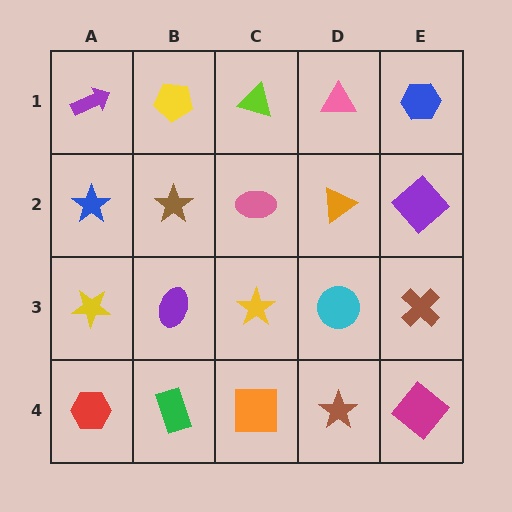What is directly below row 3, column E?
A magenta diamond.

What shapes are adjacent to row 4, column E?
A brown cross (row 3, column E), a brown star (row 4, column D).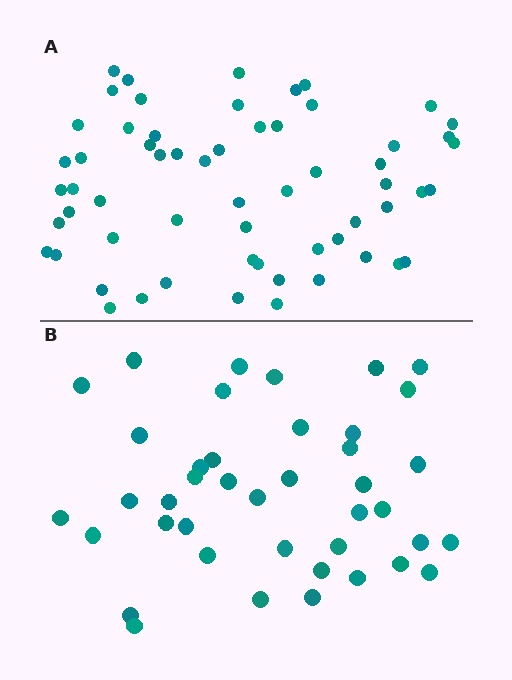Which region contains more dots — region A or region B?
Region A (the top region) has more dots.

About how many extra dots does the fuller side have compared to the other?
Region A has approximately 20 more dots than region B.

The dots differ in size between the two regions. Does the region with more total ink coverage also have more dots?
No. Region B has more total ink coverage because its dots are larger, but region A actually contains more individual dots. Total area can be misleading — the number of items is what matters here.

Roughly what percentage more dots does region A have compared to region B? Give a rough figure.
About 45% more.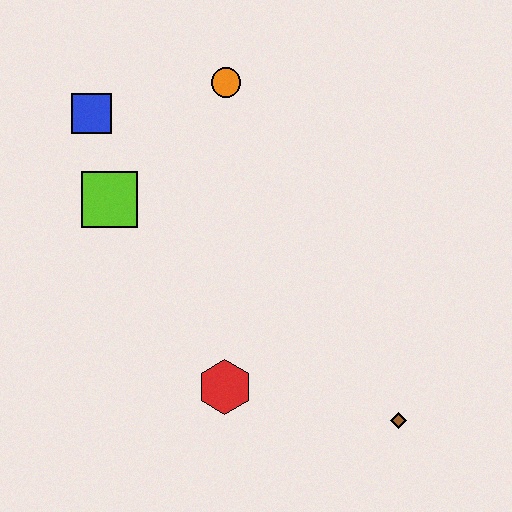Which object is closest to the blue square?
The lime square is closest to the blue square.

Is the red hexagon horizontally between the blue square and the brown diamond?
Yes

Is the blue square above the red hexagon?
Yes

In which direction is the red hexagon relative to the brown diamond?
The red hexagon is to the left of the brown diamond.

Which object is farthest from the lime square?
The brown diamond is farthest from the lime square.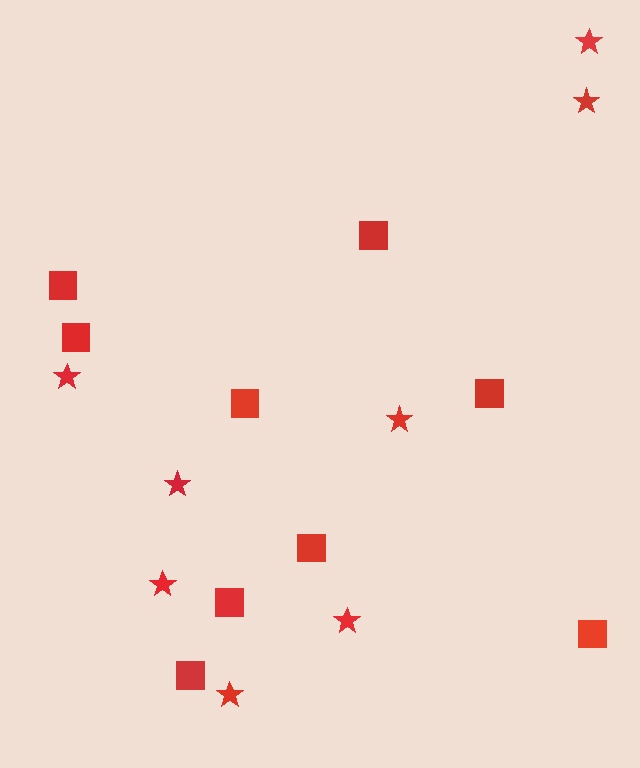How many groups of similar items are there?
There are 2 groups: one group of stars (8) and one group of squares (9).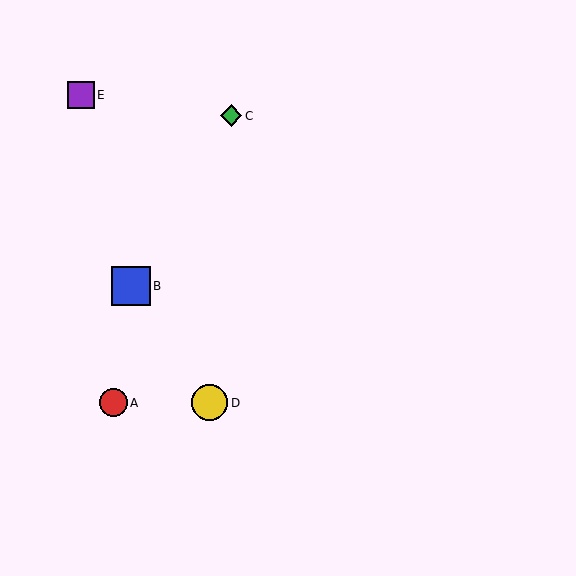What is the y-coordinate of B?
Object B is at y≈286.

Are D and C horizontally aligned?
No, D is at y≈403 and C is at y≈116.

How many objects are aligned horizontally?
2 objects (A, D) are aligned horizontally.